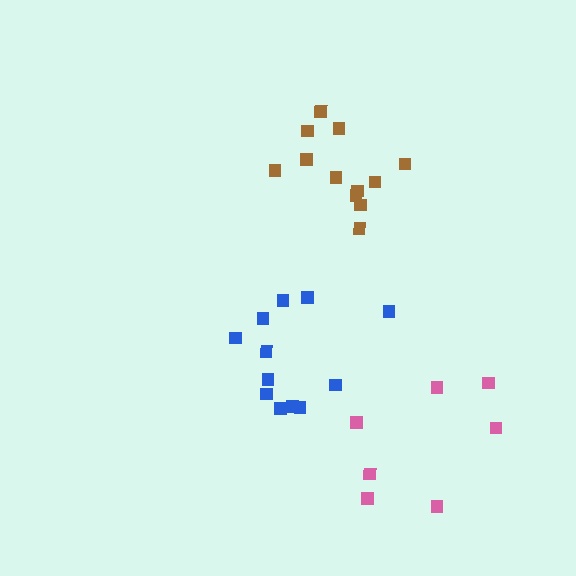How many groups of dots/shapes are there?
There are 3 groups.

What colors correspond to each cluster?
The clusters are colored: blue, brown, pink.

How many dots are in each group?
Group 1: 12 dots, Group 2: 12 dots, Group 3: 7 dots (31 total).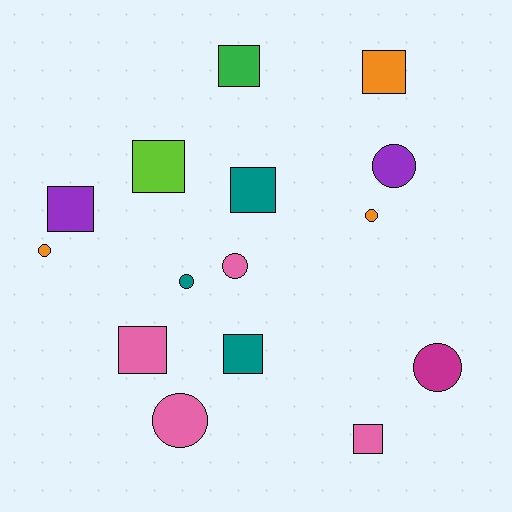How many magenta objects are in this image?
There is 1 magenta object.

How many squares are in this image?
There are 8 squares.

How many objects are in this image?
There are 15 objects.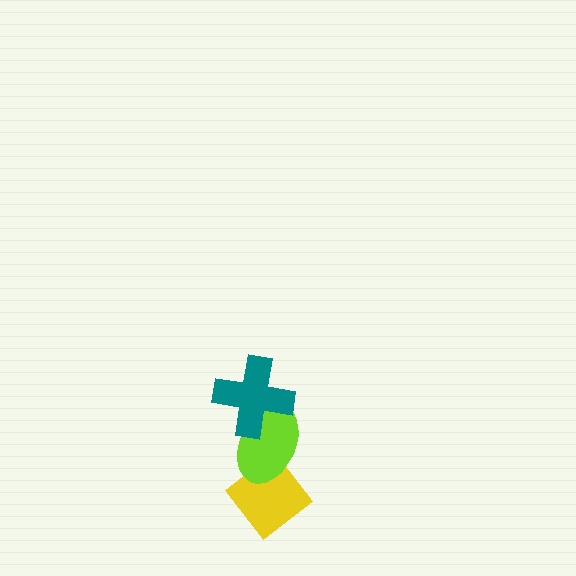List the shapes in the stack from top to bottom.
From top to bottom: the teal cross, the lime ellipse, the yellow diamond.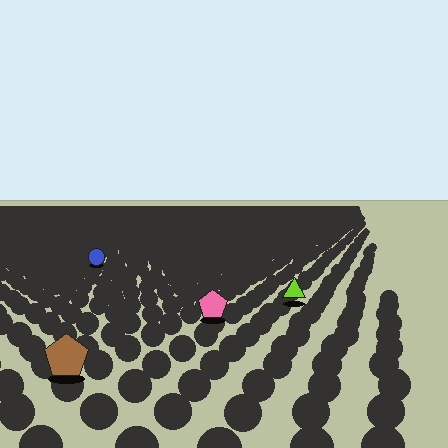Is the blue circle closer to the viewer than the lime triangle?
No. The lime triangle is closer — you can tell from the texture gradient: the ground texture is coarser near it.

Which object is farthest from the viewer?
The blue circle is farthest from the viewer. It appears smaller and the ground texture around it is denser.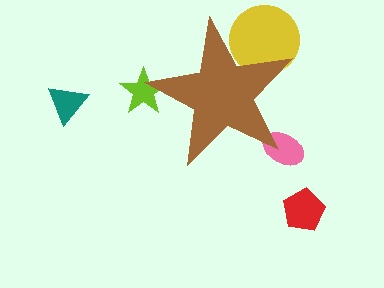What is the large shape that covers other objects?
A brown star.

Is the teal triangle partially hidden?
No, the teal triangle is fully visible.